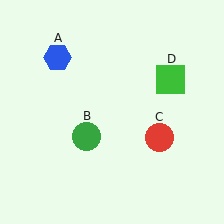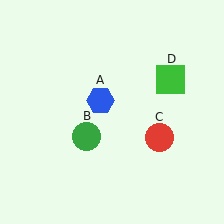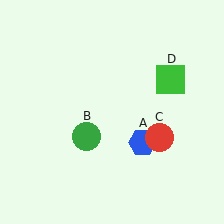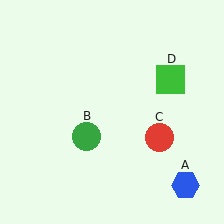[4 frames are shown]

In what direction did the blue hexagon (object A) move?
The blue hexagon (object A) moved down and to the right.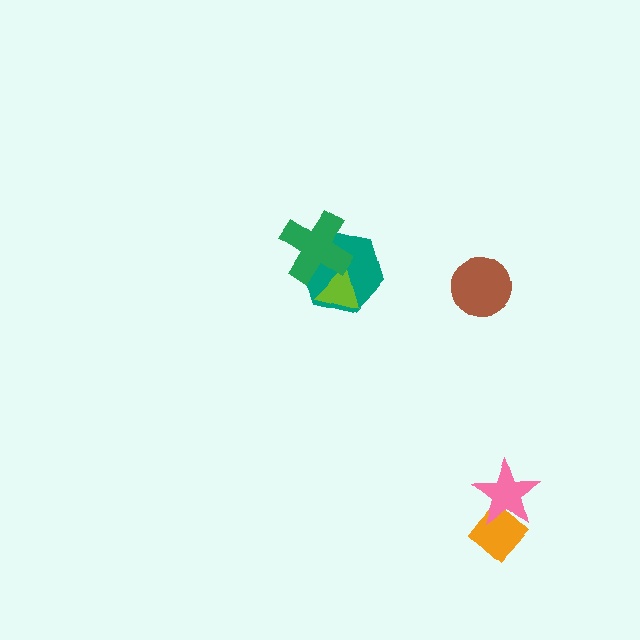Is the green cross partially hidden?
No, no other shape covers it.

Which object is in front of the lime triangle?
The green cross is in front of the lime triangle.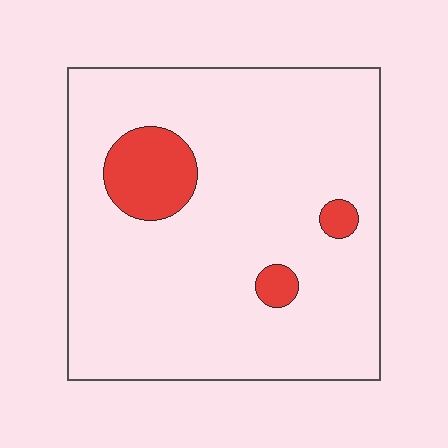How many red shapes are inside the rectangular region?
3.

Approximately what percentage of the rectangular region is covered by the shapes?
Approximately 10%.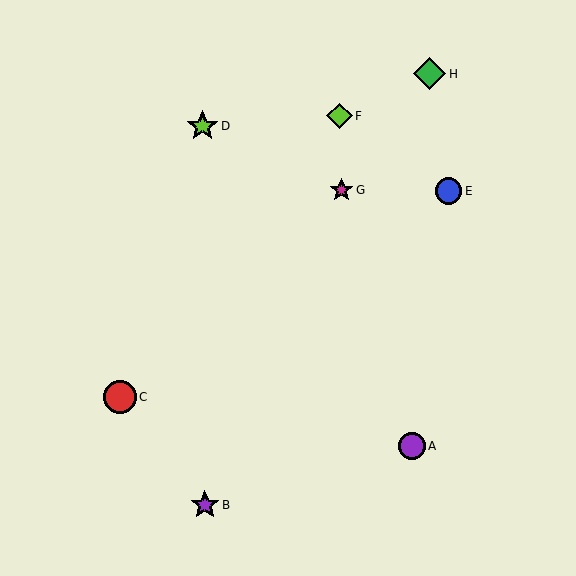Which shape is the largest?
The red circle (labeled C) is the largest.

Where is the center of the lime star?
The center of the lime star is at (203, 126).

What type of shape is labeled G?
Shape G is a magenta star.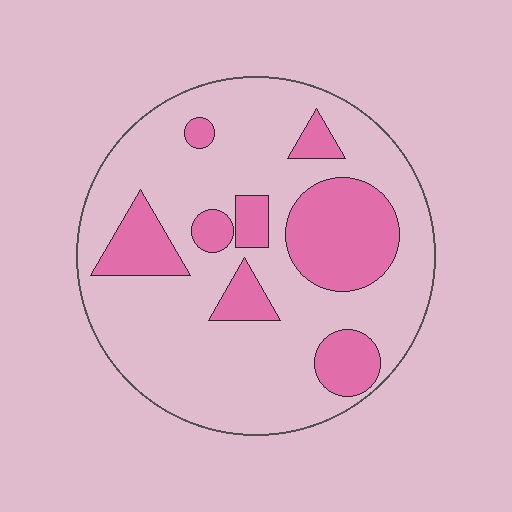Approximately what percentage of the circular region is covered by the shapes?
Approximately 25%.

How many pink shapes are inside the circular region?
8.